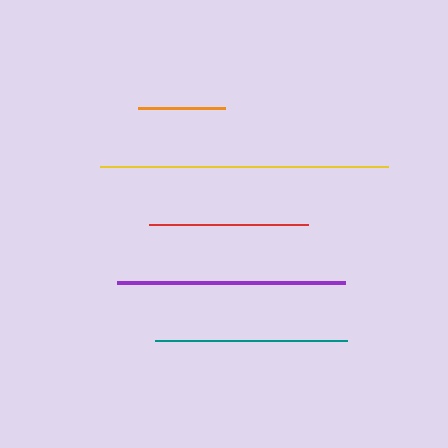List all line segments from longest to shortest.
From longest to shortest: yellow, purple, teal, red, orange.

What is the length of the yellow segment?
The yellow segment is approximately 288 pixels long.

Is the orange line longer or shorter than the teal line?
The teal line is longer than the orange line.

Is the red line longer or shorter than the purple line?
The purple line is longer than the red line.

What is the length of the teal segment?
The teal segment is approximately 193 pixels long.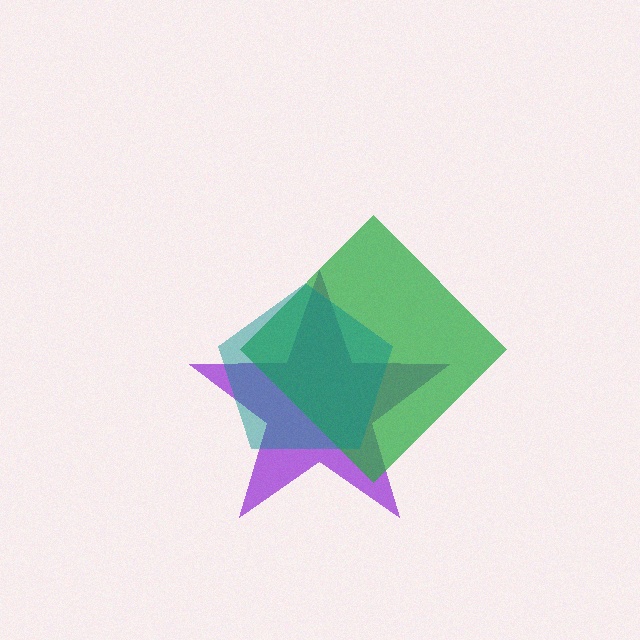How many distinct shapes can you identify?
There are 3 distinct shapes: a purple star, a green diamond, a teal pentagon.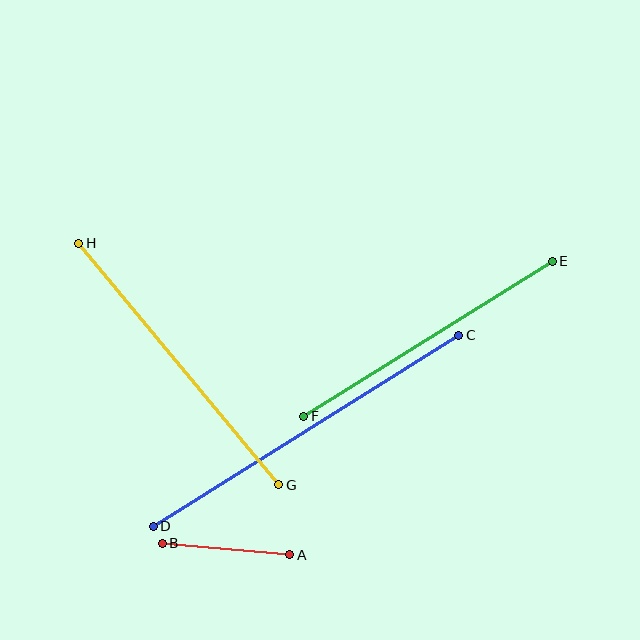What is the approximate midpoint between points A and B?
The midpoint is at approximately (226, 549) pixels.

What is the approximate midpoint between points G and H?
The midpoint is at approximately (179, 364) pixels.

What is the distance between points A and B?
The distance is approximately 128 pixels.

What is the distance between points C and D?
The distance is approximately 360 pixels.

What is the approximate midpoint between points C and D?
The midpoint is at approximately (306, 431) pixels.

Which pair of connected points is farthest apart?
Points C and D are farthest apart.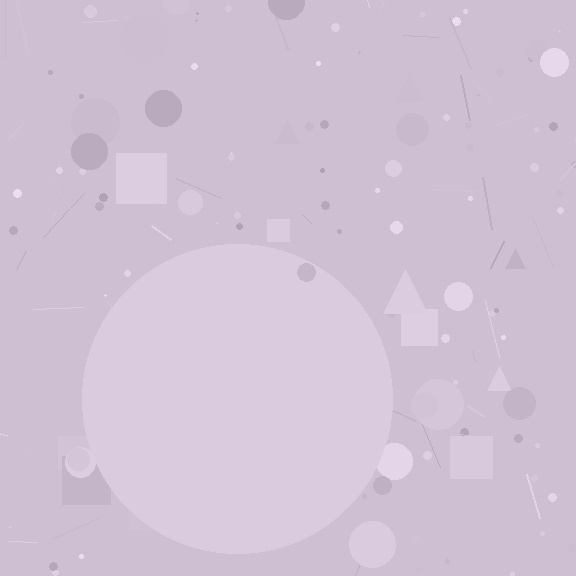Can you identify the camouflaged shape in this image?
The camouflaged shape is a circle.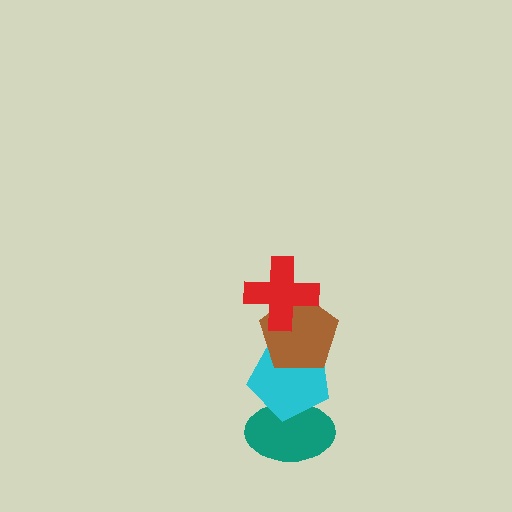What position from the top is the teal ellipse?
The teal ellipse is 4th from the top.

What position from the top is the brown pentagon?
The brown pentagon is 2nd from the top.